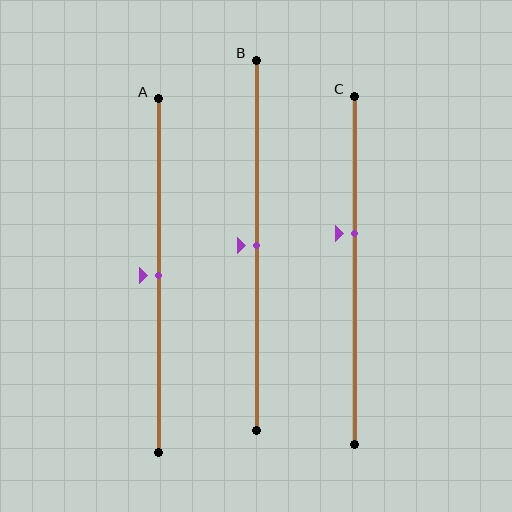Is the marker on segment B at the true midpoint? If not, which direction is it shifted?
Yes, the marker on segment B is at the true midpoint.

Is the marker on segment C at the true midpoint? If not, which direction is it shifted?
No, the marker on segment C is shifted upward by about 11% of the segment length.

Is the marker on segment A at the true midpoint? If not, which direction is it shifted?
Yes, the marker on segment A is at the true midpoint.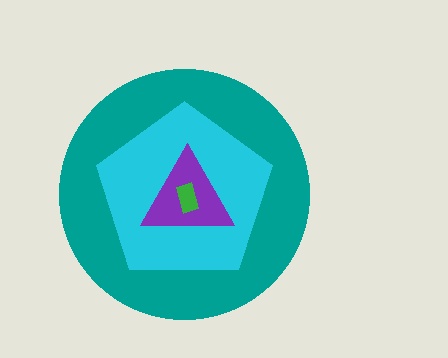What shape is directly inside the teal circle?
The cyan pentagon.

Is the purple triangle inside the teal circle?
Yes.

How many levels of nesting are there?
4.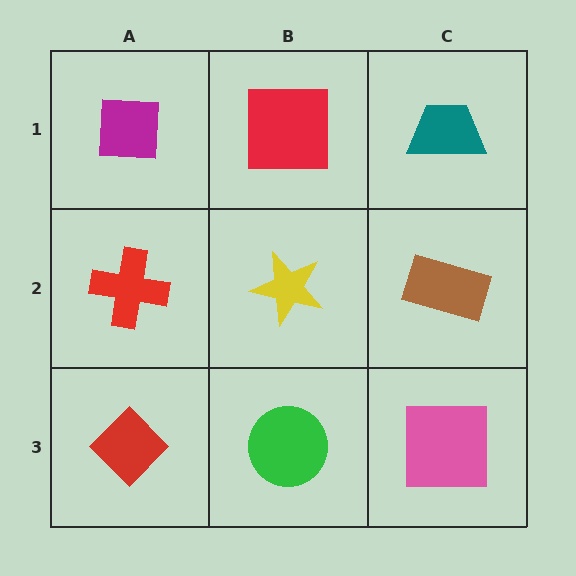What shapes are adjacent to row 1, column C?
A brown rectangle (row 2, column C), a red square (row 1, column B).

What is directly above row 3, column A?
A red cross.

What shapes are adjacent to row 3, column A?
A red cross (row 2, column A), a green circle (row 3, column B).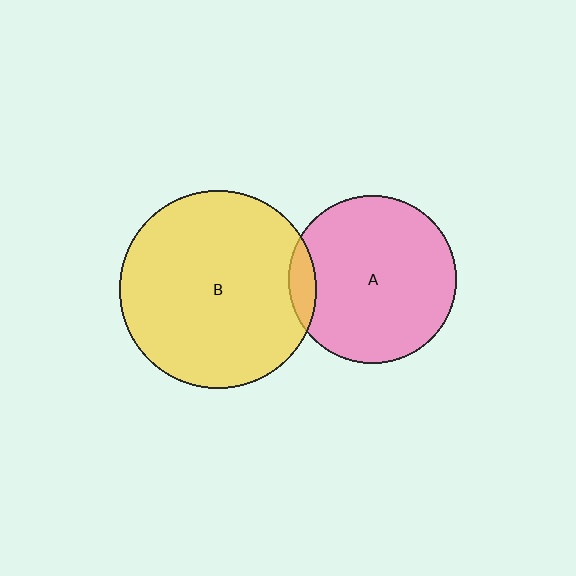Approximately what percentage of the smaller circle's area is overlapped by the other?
Approximately 10%.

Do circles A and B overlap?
Yes.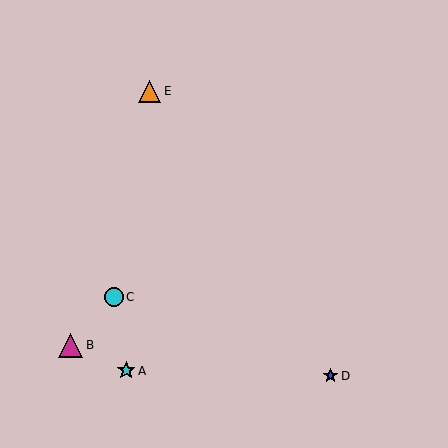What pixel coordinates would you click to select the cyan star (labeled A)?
Click at (126, 371) to select the cyan star A.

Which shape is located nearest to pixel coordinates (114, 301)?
The cyan circle (labeled C) at (114, 297) is nearest to that location.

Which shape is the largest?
The magenta triangle (labeled B) is the largest.